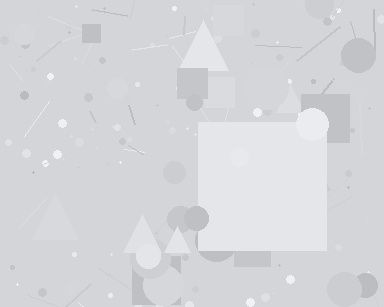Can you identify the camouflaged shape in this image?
The camouflaged shape is a square.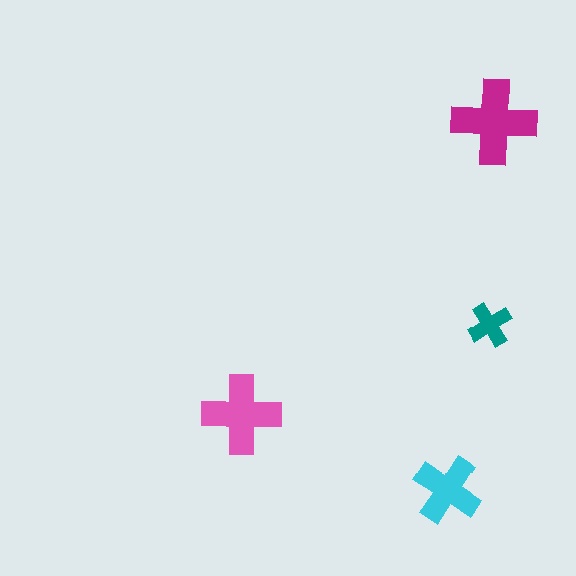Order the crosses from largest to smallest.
the magenta one, the pink one, the cyan one, the teal one.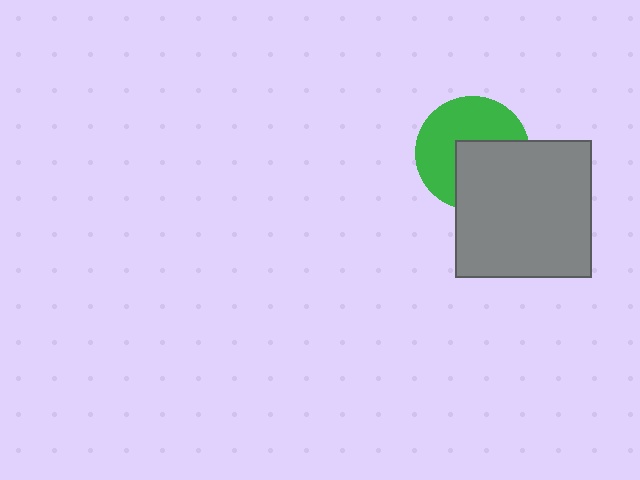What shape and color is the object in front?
The object in front is a gray square.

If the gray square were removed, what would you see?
You would see the complete green circle.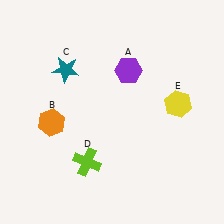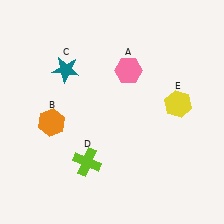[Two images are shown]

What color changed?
The hexagon (A) changed from purple in Image 1 to pink in Image 2.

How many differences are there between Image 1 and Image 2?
There is 1 difference between the two images.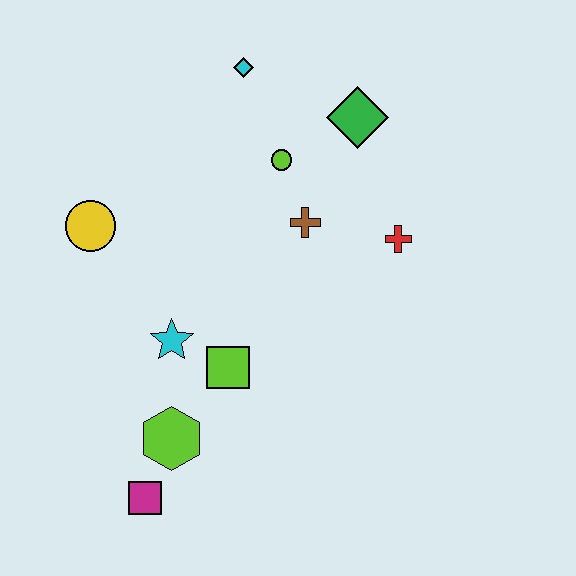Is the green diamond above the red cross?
Yes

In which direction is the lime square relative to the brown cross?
The lime square is below the brown cross.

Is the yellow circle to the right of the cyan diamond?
No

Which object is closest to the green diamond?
The lime circle is closest to the green diamond.